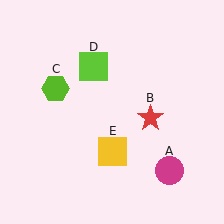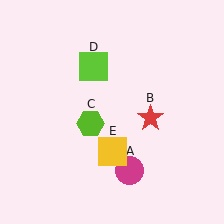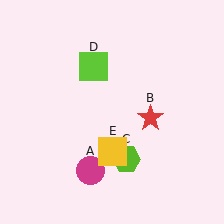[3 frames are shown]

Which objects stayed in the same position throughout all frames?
Red star (object B) and lime square (object D) and yellow square (object E) remained stationary.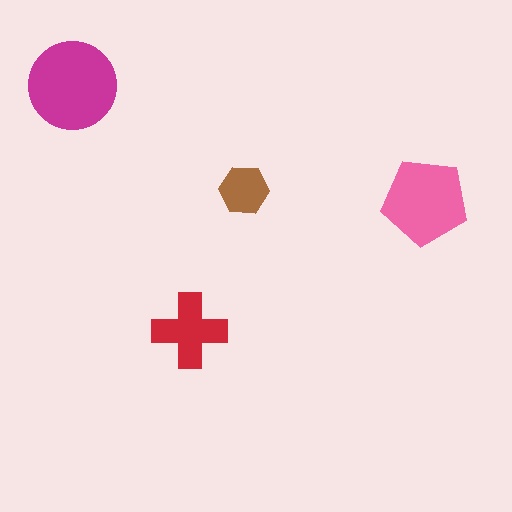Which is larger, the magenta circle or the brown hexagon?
The magenta circle.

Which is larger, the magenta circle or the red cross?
The magenta circle.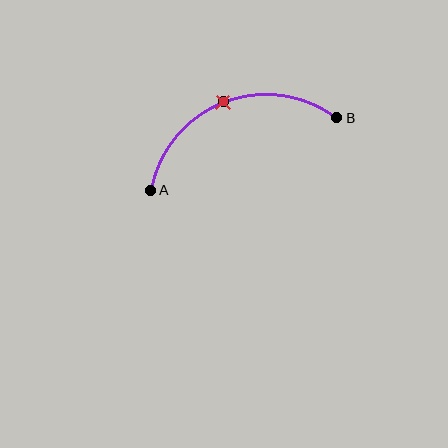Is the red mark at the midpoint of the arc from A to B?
Yes. The red mark lies on the arc at equal arc-length from both A and B — it is the arc midpoint.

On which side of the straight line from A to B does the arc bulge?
The arc bulges above the straight line connecting A and B.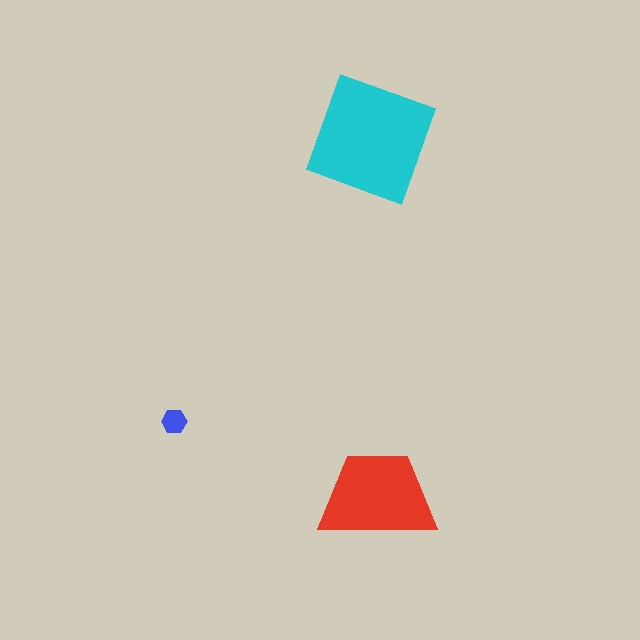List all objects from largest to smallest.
The cyan square, the red trapezoid, the blue hexagon.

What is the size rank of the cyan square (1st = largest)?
1st.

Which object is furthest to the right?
The red trapezoid is rightmost.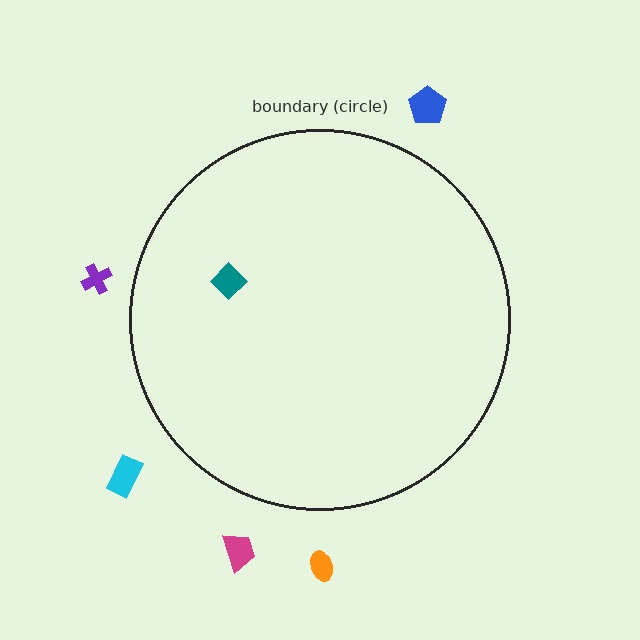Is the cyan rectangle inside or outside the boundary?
Outside.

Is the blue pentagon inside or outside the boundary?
Outside.